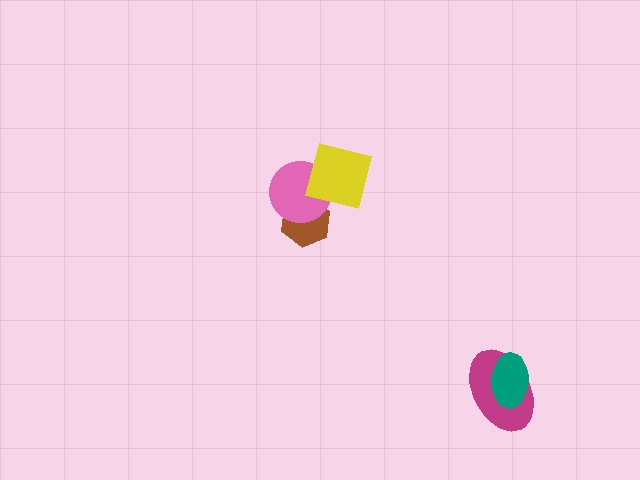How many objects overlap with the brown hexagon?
2 objects overlap with the brown hexagon.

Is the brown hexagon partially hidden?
Yes, it is partially covered by another shape.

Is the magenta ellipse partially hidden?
Yes, it is partially covered by another shape.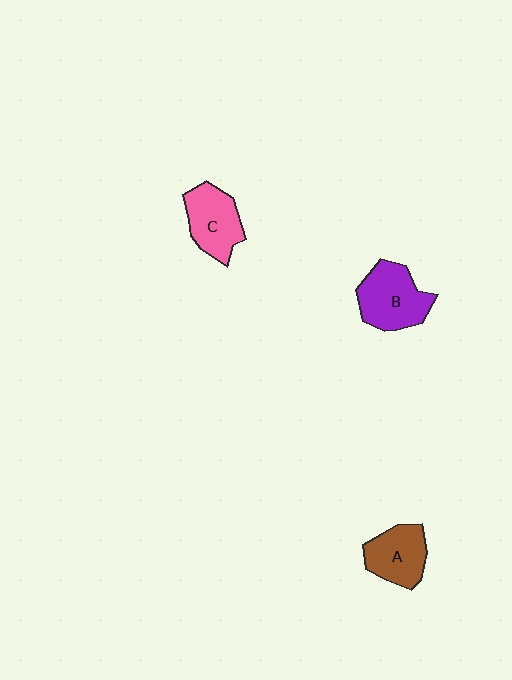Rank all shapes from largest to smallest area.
From largest to smallest: B (purple), C (pink), A (brown).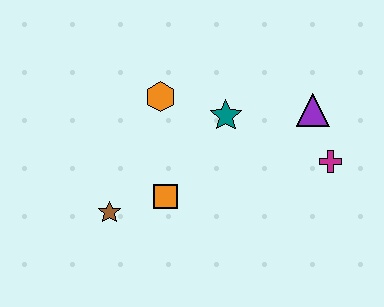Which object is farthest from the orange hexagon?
The magenta cross is farthest from the orange hexagon.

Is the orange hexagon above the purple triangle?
Yes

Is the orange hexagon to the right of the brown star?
Yes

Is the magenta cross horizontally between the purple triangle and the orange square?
No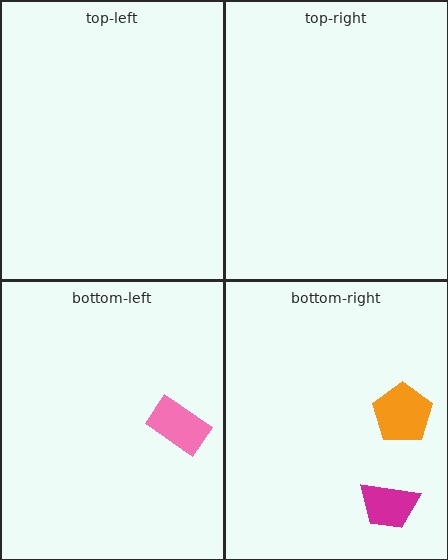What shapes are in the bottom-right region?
The magenta trapezoid, the orange pentagon.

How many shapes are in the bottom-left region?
1.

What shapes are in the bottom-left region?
The pink rectangle.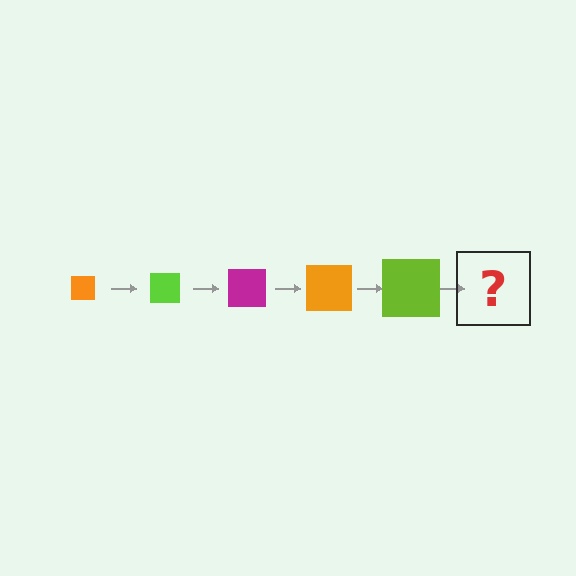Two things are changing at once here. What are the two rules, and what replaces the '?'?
The two rules are that the square grows larger each step and the color cycles through orange, lime, and magenta. The '?' should be a magenta square, larger than the previous one.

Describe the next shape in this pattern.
It should be a magenta square, larger than the previous one.